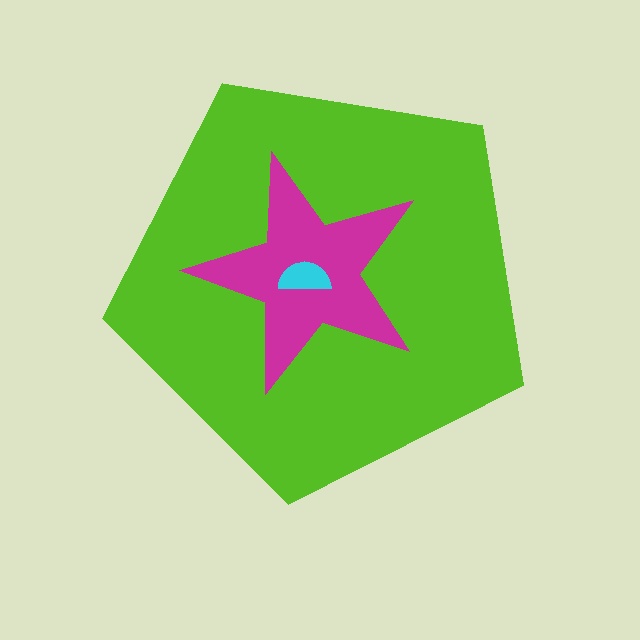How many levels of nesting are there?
3.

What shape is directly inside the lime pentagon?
The magenta star.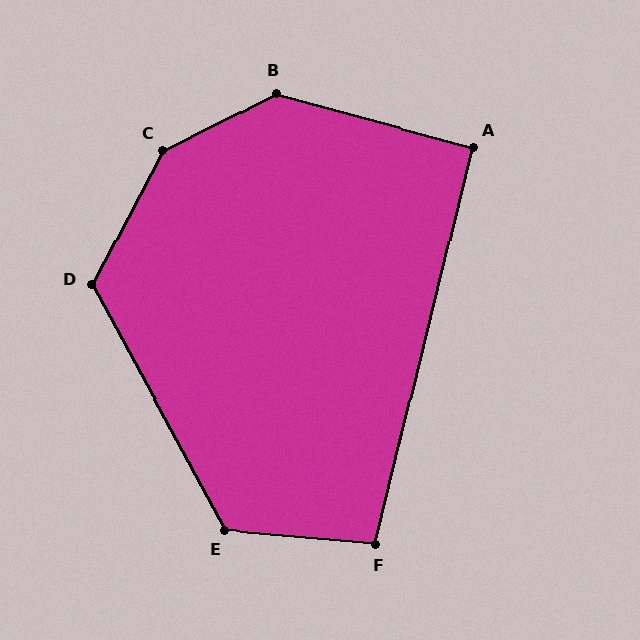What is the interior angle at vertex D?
Approximately 124 degrees (obtuse).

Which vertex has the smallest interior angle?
A, at approximately 91 degrees.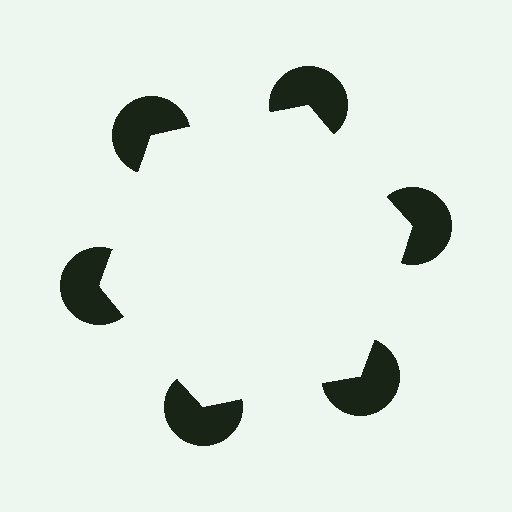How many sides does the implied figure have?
6 sides.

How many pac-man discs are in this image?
There are 6 — one at each vertex of the illusory hexagon.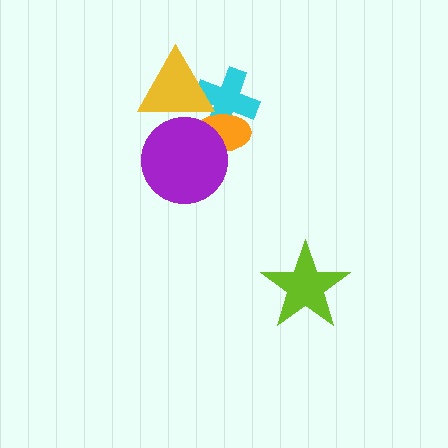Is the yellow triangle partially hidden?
Yes, it is partially covered by another shape.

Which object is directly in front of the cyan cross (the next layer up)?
The orange ellipse is directly in front of the cyan cross.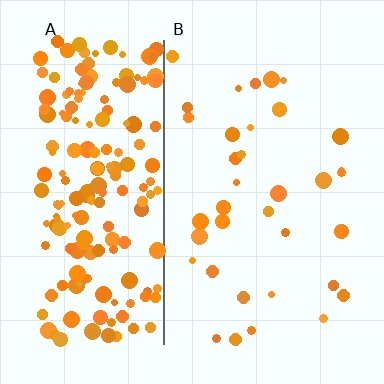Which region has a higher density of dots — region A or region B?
A (the left).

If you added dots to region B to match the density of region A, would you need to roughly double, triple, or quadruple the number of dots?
Approximately quadruple.